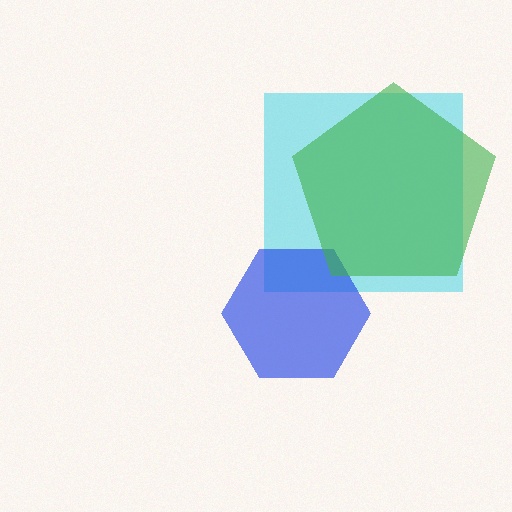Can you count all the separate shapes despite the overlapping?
Yes, there are 3 separate shapes.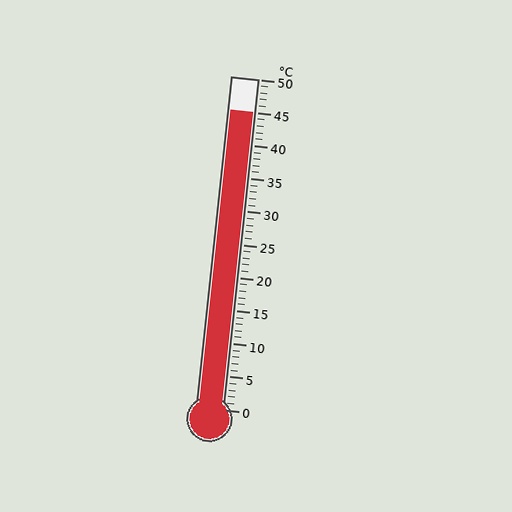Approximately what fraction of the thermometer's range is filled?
The thermometer is filled to approximately 90% of its range.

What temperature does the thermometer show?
The thermometer shows approximately 45°C.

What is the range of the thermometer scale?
The thermometer scale ranges from 0°C to 50°C.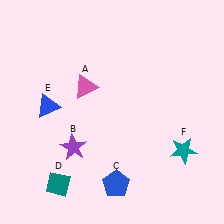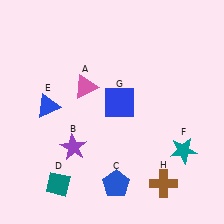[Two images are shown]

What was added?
A blue square (G), a brown cross (H) were added in Image 2.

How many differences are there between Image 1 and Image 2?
There are 2 differences between the two images.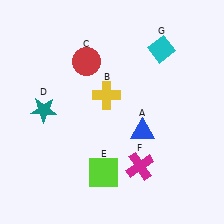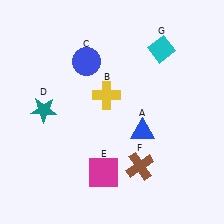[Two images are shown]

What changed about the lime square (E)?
In Image 1, E is lime. In Image 2, it changed to magenta.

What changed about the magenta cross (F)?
In Image 1, F is magenta. In Image 2, it changed to brown.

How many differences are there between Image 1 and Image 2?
There are 3 differences between the two images.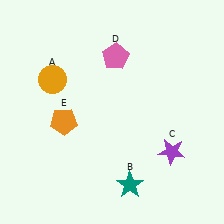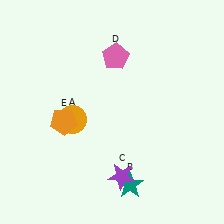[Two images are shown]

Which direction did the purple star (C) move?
The purple star (C) moved left.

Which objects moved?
The objects that moved are: the orange circle (A), the purple star (C).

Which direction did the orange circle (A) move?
The orange circle (A) moved down.